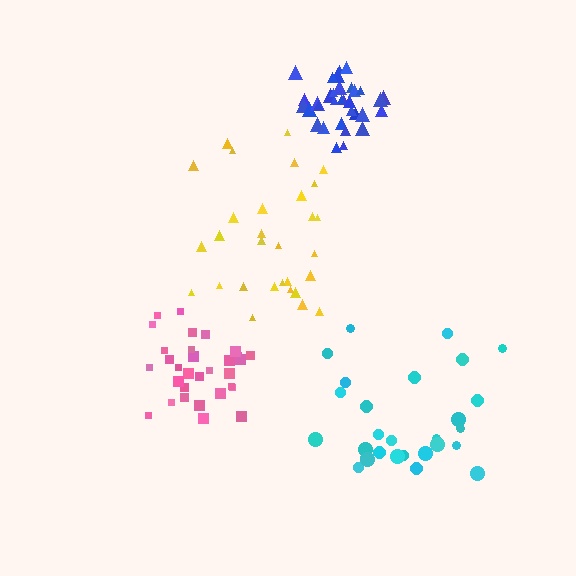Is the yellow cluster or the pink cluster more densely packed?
Pink.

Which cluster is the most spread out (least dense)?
Yellow.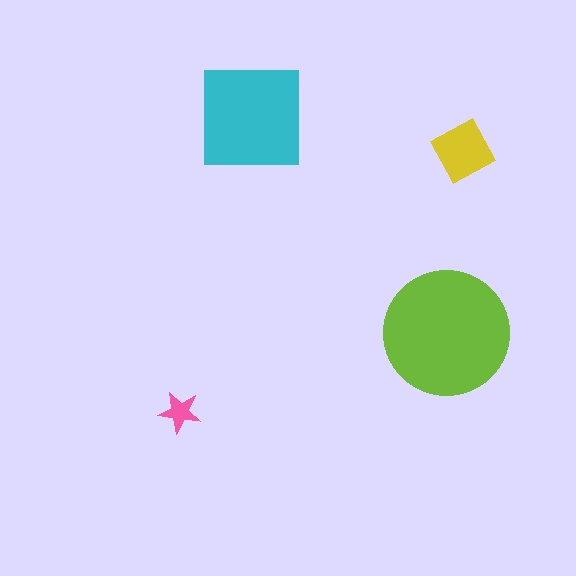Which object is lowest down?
The pink star is bottommost.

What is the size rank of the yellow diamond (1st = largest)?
3rd.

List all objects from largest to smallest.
The lime circle, the cyan square, the yellow diamond, the pink star.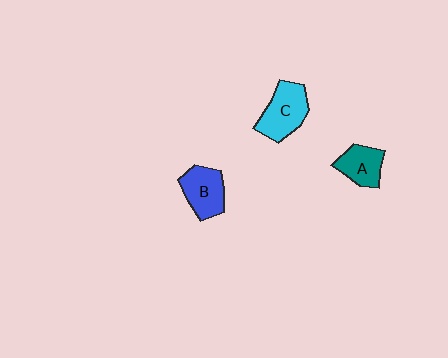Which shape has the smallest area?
Shape A (teal).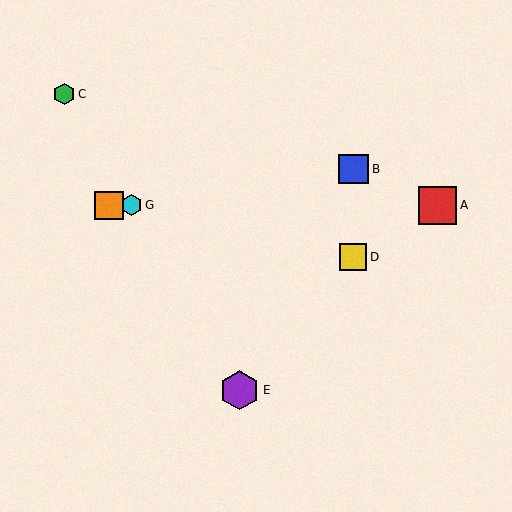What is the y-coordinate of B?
Object B is at y≈169.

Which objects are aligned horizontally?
Objects A, F, G are aligned horizontally.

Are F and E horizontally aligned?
No, F is at y≈205 and E is at y≈390.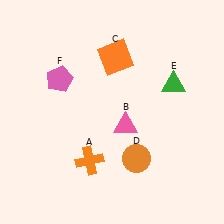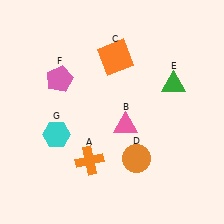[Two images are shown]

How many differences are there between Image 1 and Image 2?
There is 1 difference between the two images.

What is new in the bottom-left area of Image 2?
A cyan hexagon (G) was added in the bottom-left area of Image 2.